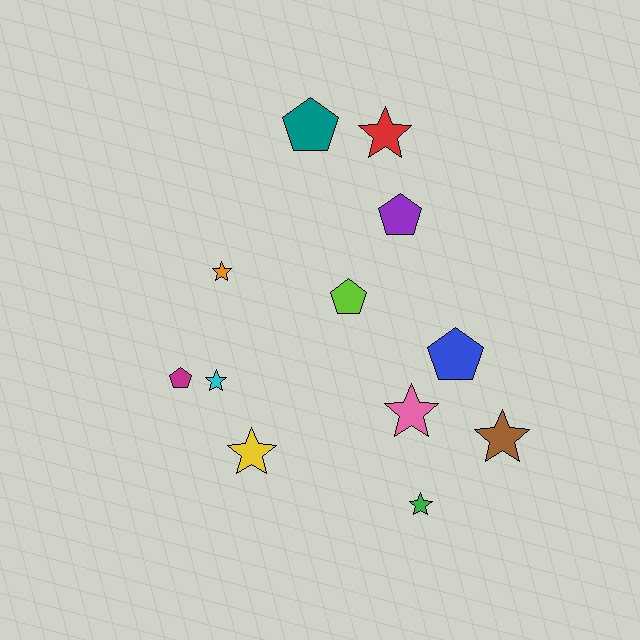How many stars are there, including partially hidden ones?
There are 7 stars.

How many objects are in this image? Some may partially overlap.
There are 12 objects.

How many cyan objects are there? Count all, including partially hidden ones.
There is 1 cyan object.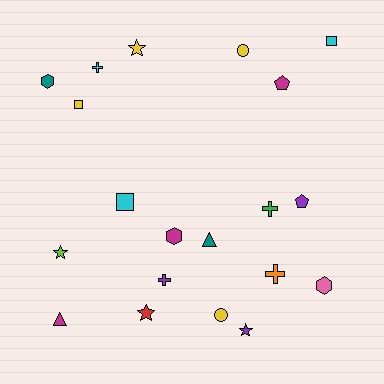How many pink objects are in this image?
There is 1 pink object.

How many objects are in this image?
There are 20 objects.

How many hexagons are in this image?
There are 3 hexagons.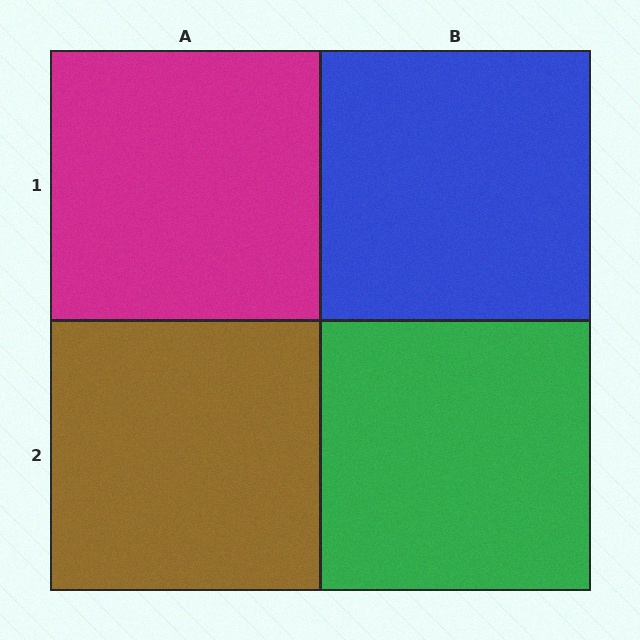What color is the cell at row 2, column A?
Brown.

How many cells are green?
1 cell is green.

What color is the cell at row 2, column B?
Green.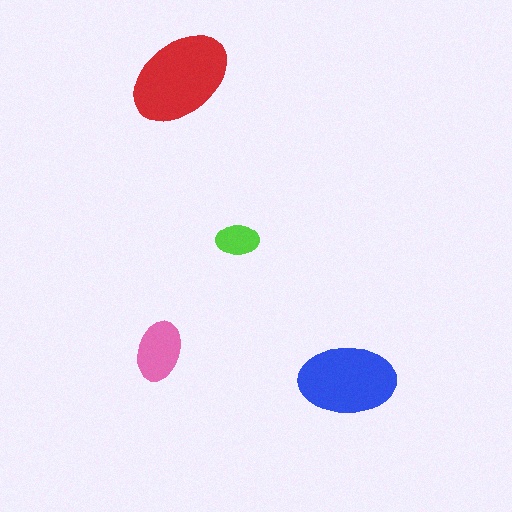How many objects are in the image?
There are 4 objects in the image.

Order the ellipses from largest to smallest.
the red one, the blue one, the pink one, the lime one.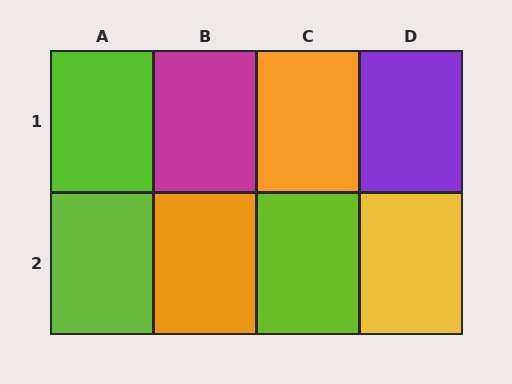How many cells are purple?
1 cell is purple.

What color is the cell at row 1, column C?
Orange.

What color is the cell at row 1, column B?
Magenta.